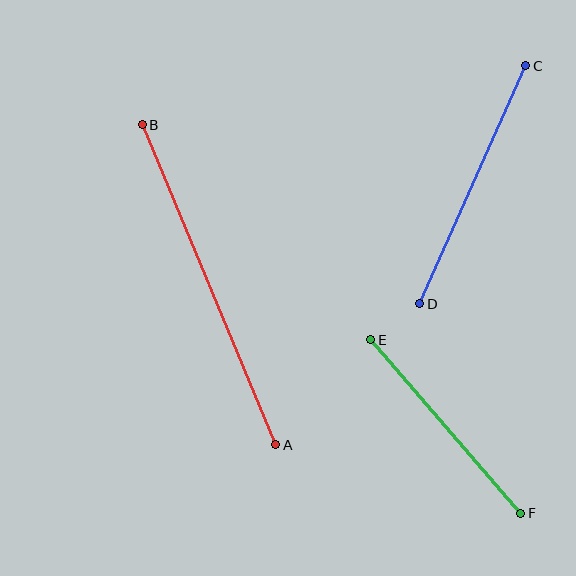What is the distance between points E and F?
The distance is approximately 229 pixels.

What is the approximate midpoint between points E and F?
The midpoint is at approximately (446, 426) pixels.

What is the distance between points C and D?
The distance is approximately 261 pixels.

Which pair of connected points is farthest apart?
Points A and B are farthest apart.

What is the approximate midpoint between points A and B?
The midpoint is at approximately (209, 285) pixels.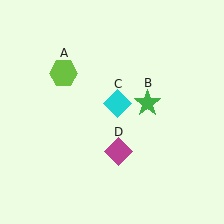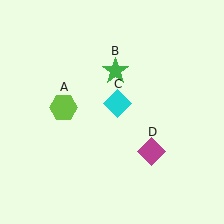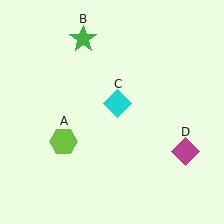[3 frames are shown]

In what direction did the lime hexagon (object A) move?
The lime hexagon (object A) moved down.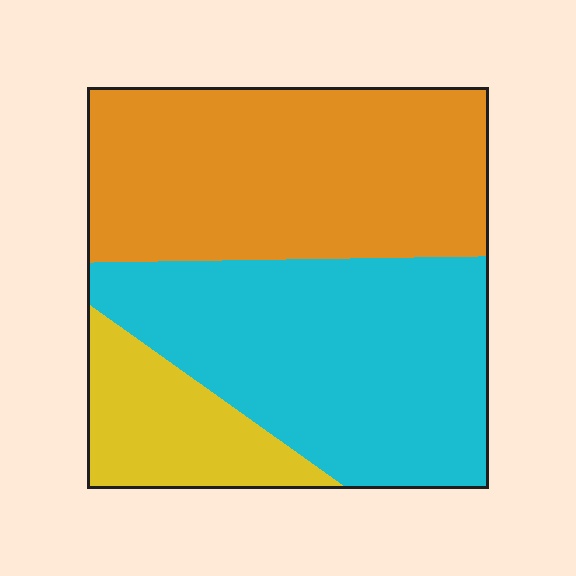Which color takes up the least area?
Yellow, at roughly 15%.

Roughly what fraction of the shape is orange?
Orange takes up between a quarter and a half of the shape.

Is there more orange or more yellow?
Orange.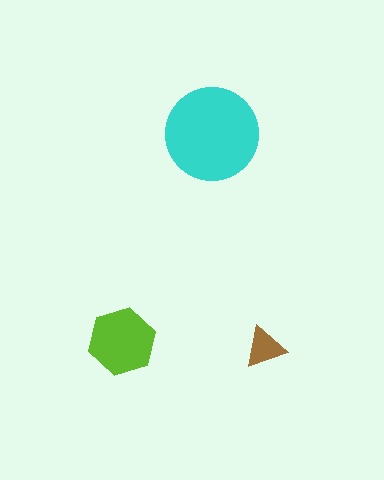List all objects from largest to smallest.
The cyan circle, the lime hexagon, the brown triangle.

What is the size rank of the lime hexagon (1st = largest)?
2nd.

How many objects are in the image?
There are 3 objects in the image.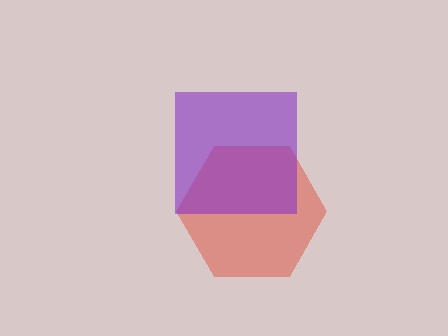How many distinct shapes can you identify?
There are 2 distinct shapes: a red hexagon, a purple square.